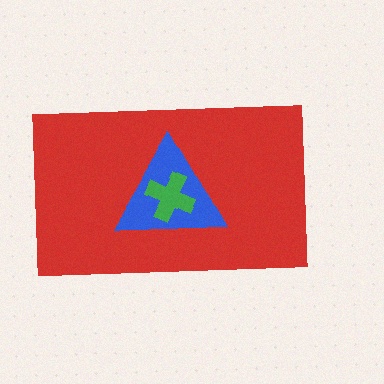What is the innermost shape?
The green cross.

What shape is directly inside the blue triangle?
The green cross.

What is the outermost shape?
The red rectangle.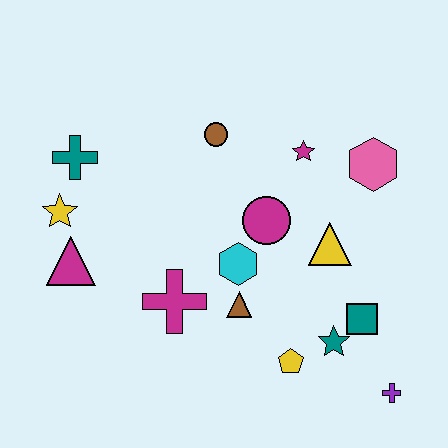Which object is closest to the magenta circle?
The cyan hexagon is closest to the magenta circle.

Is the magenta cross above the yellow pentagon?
Yes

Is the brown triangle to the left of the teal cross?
No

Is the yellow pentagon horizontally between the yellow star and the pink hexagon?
Yes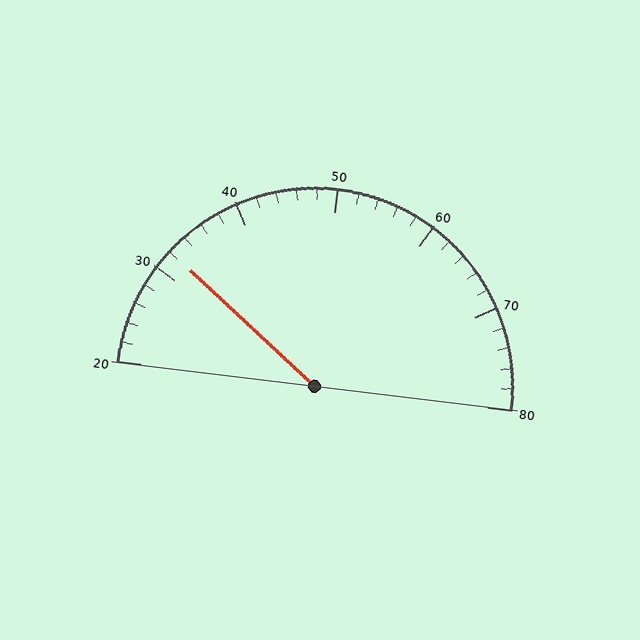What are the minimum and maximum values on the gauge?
The gauge ranges from 20 to 80.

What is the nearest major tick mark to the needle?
The nearest major tick mark is 30.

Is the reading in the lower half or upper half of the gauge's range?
The reading is in the lower half of the range (20 to 80).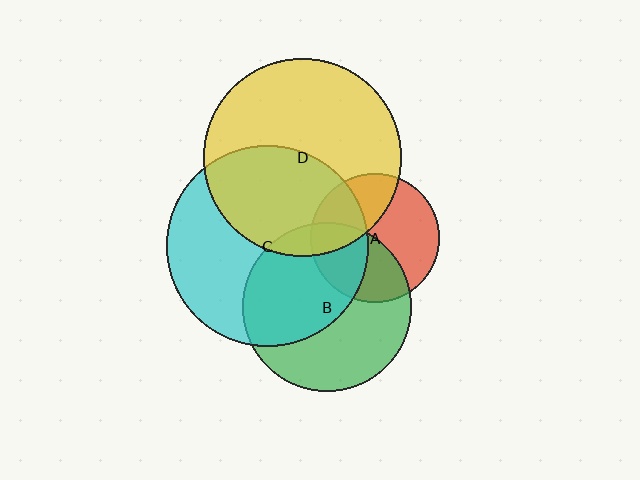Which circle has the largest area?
Circle C (cyan).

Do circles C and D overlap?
Yes.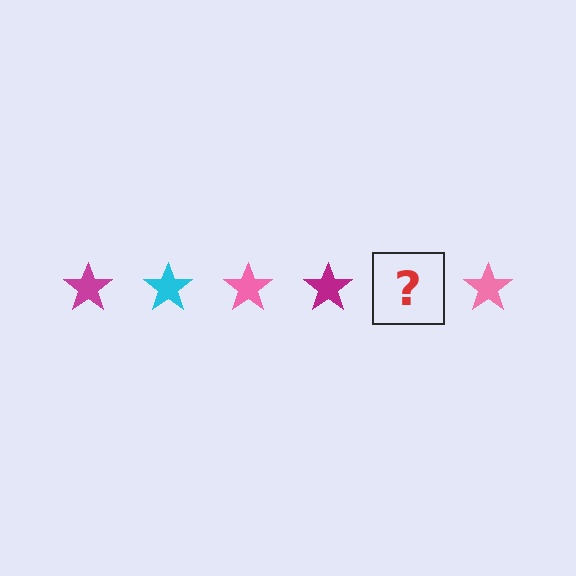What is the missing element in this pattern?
The missing element is a cyan star.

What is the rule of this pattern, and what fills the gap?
The rule is that the pattern cycles through magenta, cyan, pink stars. The gap should be filled with a cyan star.